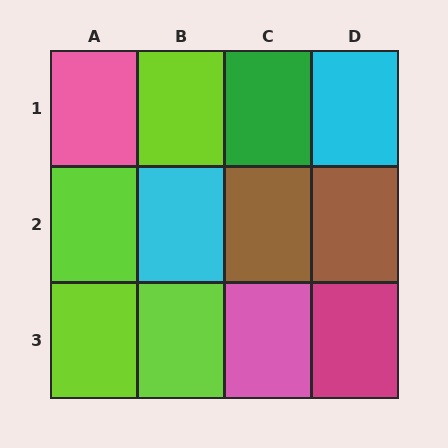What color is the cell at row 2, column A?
Lime.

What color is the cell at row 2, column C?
Brown.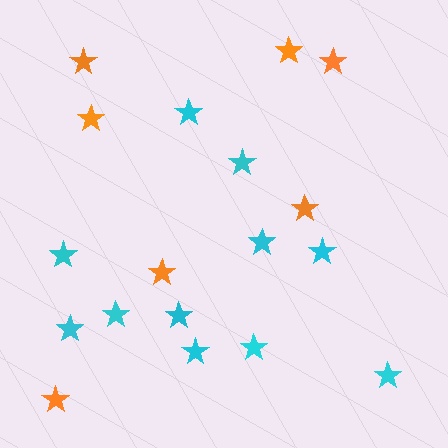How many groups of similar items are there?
There are 2 groups: one group of orange stars (7) and one group of cyan stars (11).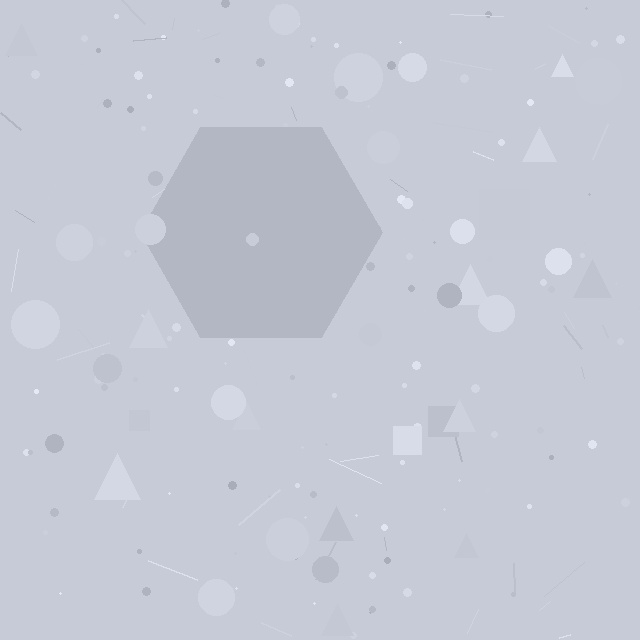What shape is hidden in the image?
A hexagon is hidden in the image.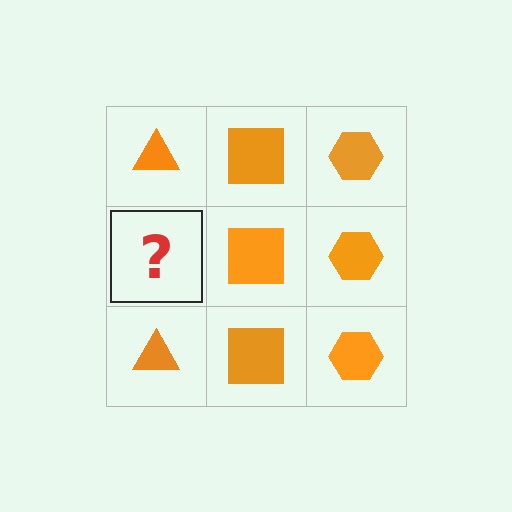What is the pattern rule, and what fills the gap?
The rule is that each column has a consistent shape. The gap should be filled with an orange triangle.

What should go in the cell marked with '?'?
The missing cell should contain an orange triangle.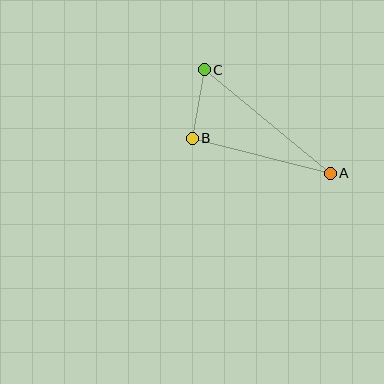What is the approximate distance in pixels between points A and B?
The distance between A and B is approximately 143 pixels.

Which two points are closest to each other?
Points B and C are closest to each other.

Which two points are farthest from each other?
Points A and C are farthest from each other.